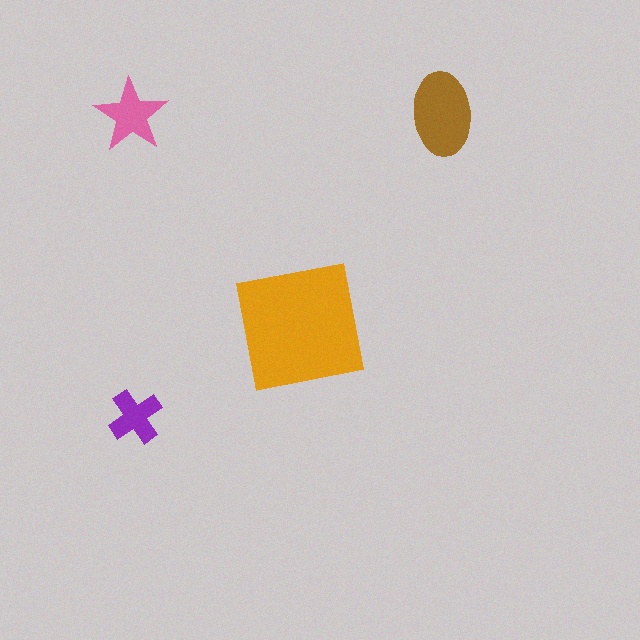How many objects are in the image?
There are 4 objects in the image.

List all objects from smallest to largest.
The purple cross, the pink star, the brown ellipse, the orange square.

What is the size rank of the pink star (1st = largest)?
3rd.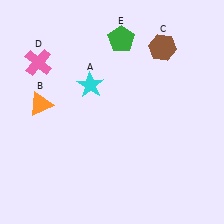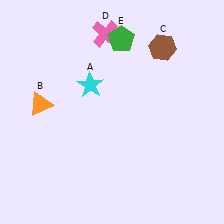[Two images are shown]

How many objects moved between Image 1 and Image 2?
1 object moved between the two images.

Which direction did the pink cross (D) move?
The pink cross (D) moved right.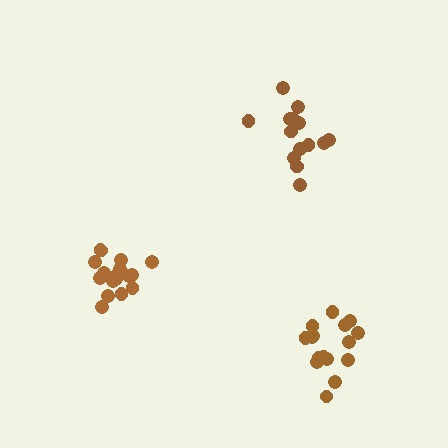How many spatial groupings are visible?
There are 3 spatial groupings.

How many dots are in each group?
Group 1: 14 dots, Group 2: 16 dots, Group 3: 17 dots (47 total).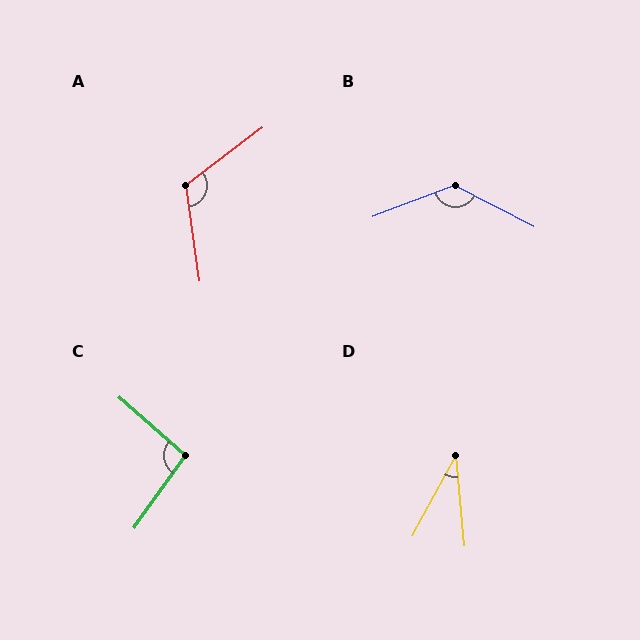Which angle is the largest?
B, at approximately 132 degrees.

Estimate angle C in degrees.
Approximately 96 degrees.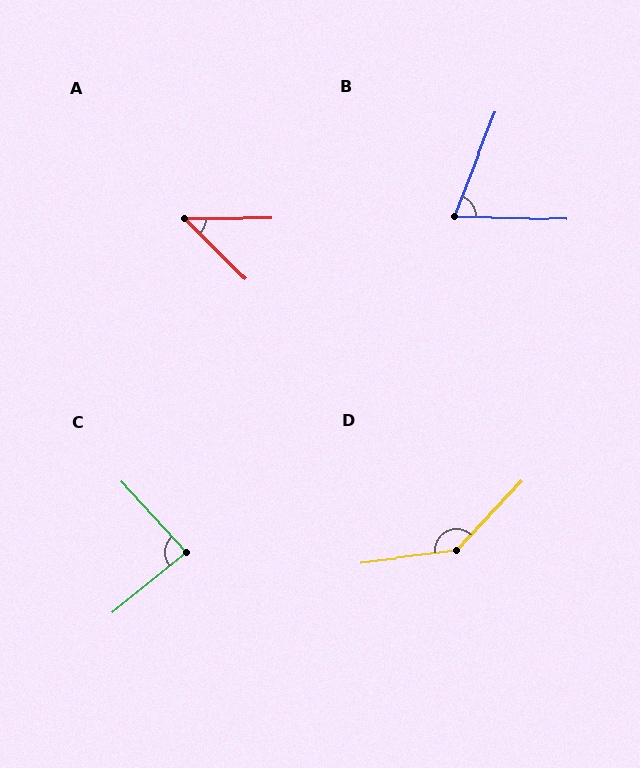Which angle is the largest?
D, at approximately 140 degrees.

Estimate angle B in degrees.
Approximately 70 degrees.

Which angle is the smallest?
A, at approximately 44 degrees.